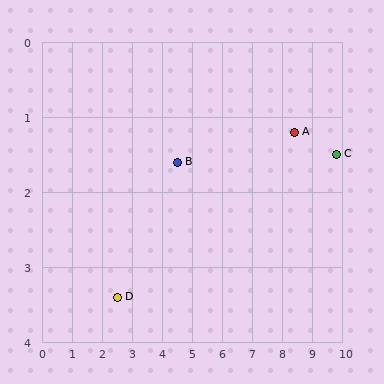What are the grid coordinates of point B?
Point B is at approximately (4.5, 1.6).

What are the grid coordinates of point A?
Point A is at approximately (8.4, 1.2).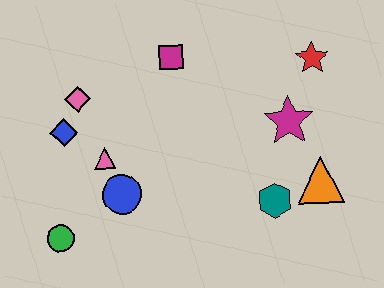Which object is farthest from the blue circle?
The red star is farthest from the blue circle.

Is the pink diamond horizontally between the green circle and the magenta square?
Yes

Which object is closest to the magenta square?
The pink diamond is closest to the magenta square.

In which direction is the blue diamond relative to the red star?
The blue diamond is to the left of the red star.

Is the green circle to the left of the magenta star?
Yes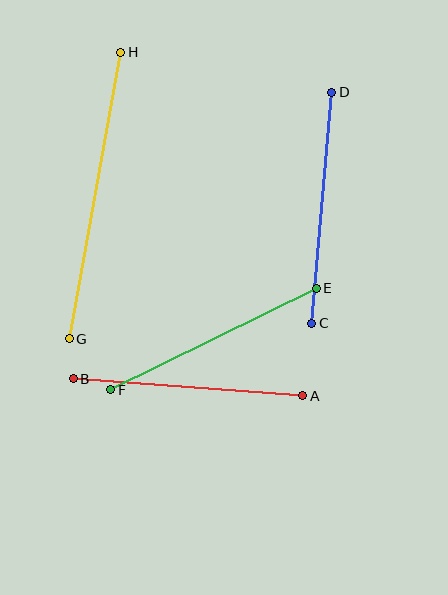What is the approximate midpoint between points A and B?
The midpoint is at approximately (188, 387) pixels.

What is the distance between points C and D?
The distance is approximately 232 pixels.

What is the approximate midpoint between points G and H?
The midpoint is at approximately (95, 196) pixels.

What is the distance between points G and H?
The distance is approximately 291 pixels.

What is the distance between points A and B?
The distance is approximately 230 pixels.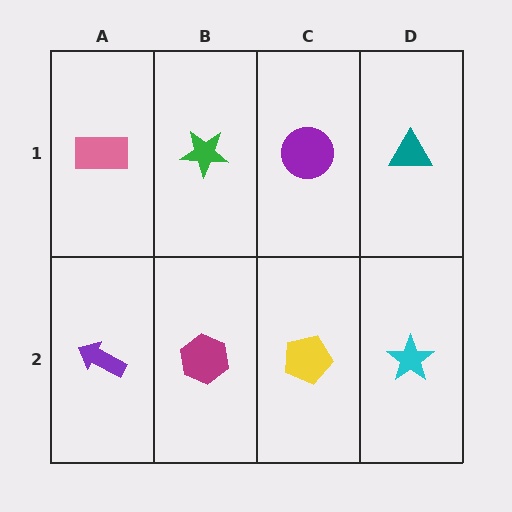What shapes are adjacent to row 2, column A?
A pink rectangle (row 1, column A), a magenta hexagon (row 2, column B).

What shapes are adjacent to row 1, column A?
A purple arrow (row 2, column A), a green star (row 1, column B).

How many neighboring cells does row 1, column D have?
2.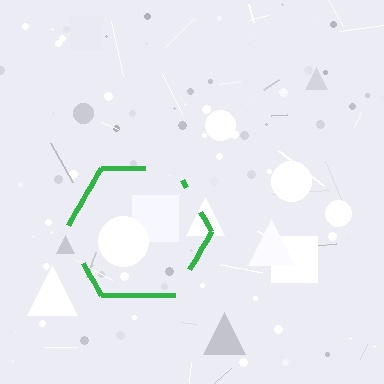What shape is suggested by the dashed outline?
The dashed outline suggests a hexagon.